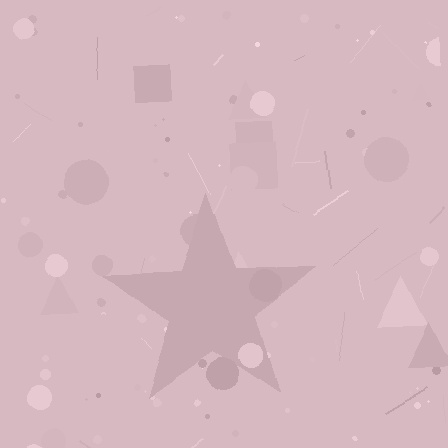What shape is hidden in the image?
A star is hidden in the image.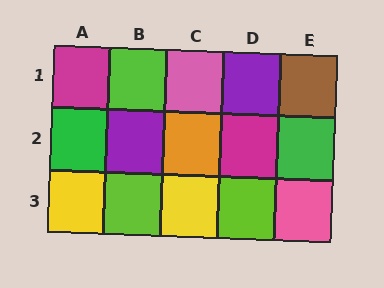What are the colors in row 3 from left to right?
Yellow, lime, yellow, lime, pink.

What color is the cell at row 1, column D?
Purple.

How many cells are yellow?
2 cells are yellow.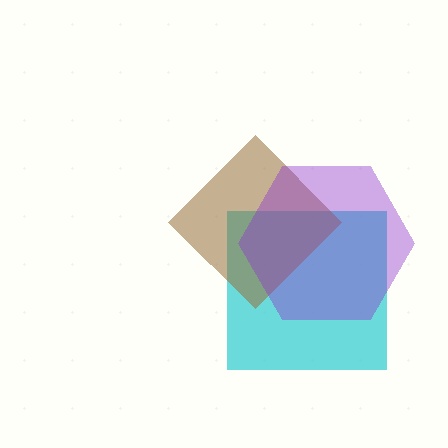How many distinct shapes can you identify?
There are 3 distinct shapes: a cyan square, a brown diamond, a purple hexagon.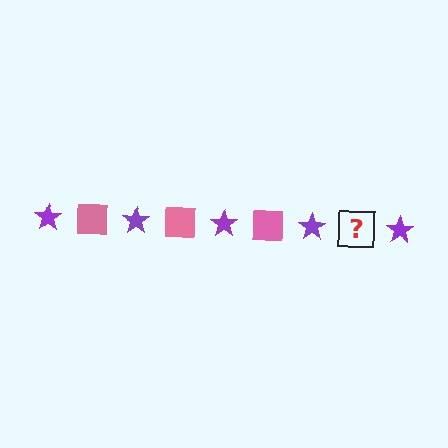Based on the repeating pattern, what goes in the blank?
The blank should be a pink square.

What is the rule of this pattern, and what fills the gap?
The rule is that the pattern alternates between purple star and pink square. The gap should be filled with a pink square.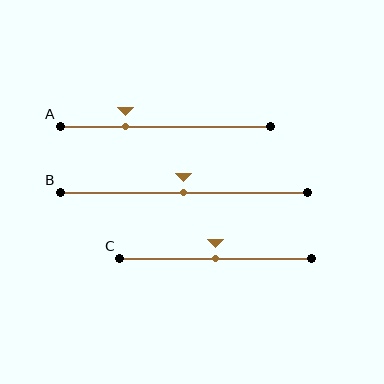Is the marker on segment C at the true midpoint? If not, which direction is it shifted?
Yes, the marker on segment C is at the true midpoint.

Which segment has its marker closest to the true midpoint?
Segment B has its marker closest to the true midpoint.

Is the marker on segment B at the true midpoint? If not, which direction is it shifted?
Yes, the marker on segment B is at the true midpoint.